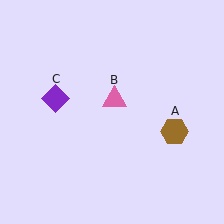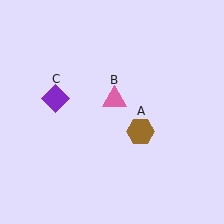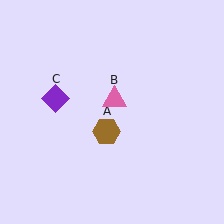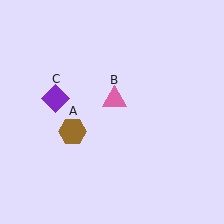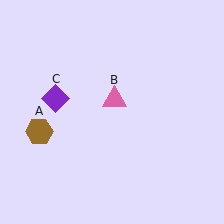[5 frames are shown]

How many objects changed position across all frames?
1 object changed position: brown hexagon (object A).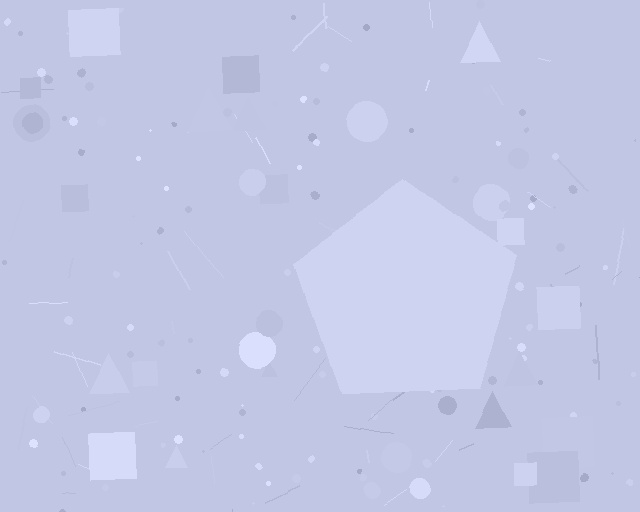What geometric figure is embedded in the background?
A pentagon is embedded in the background.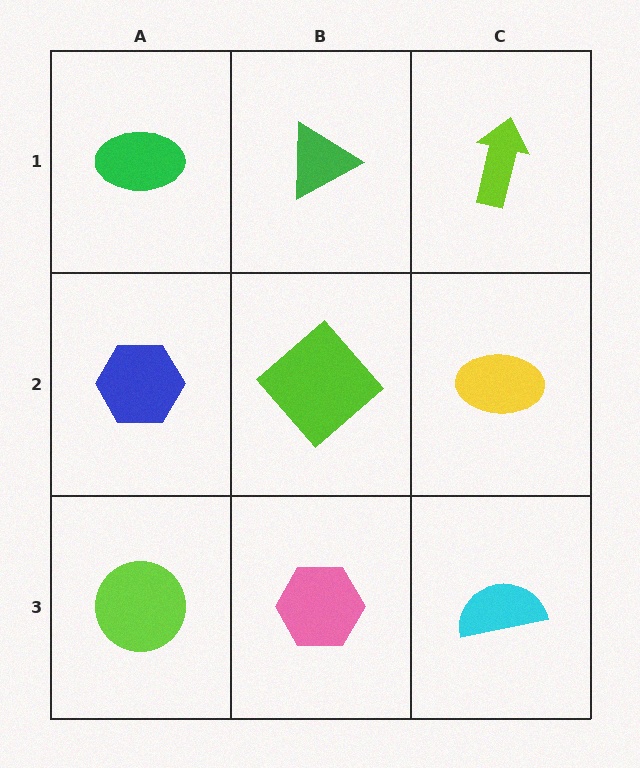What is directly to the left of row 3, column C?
A pink hexagon.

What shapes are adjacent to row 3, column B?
A lime diamond (row 2, column B), a lime circle (row 3, column A), a cyan semicircle (row 3, column C).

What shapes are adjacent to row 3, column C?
A yellow ellipse (row 2, column C), a pink hexagon (row 3, column B).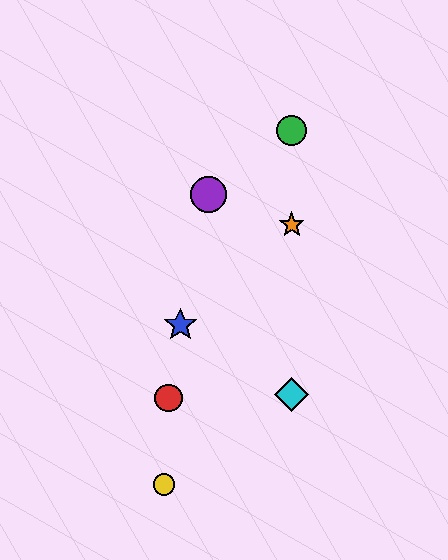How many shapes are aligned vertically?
3 shapes (the green circle, the orange star, the cyan diamond) are aligned vertically.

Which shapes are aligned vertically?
The green circle, the orange star, the cyan diamond are aligned vertically.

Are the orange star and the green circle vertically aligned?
Yes, both are at x≈292.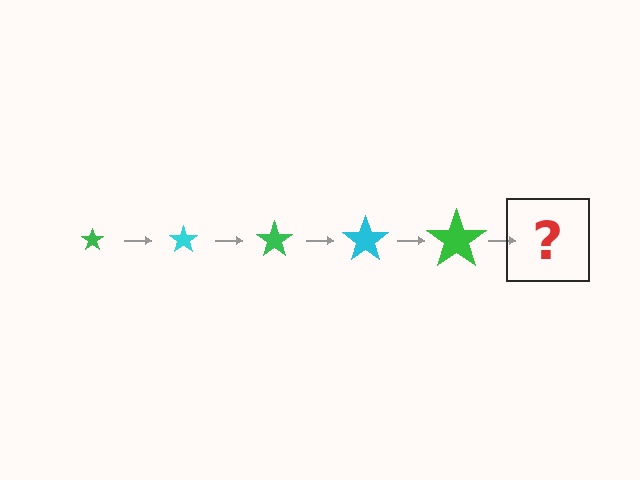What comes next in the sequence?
The next element should be a cyan star, larger than the previous one.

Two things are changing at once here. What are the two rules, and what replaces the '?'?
The two rules are that the star grows larger each step and the color cycles through green and cyan. The '?' should be a cyan star, larger than the previous one.